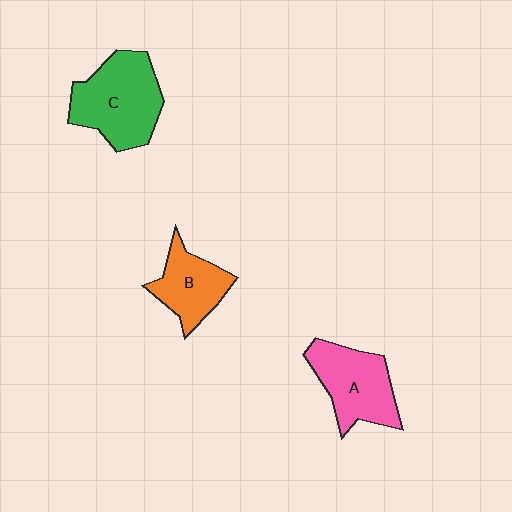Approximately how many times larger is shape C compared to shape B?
Approximately 1.6 times.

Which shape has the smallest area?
Shape B (orange).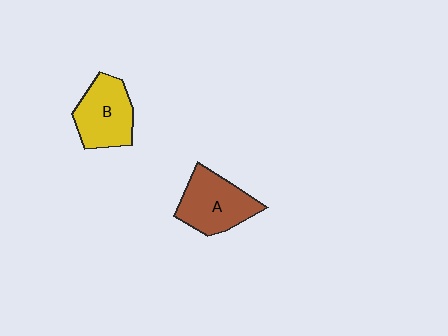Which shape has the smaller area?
Shape B (yellow).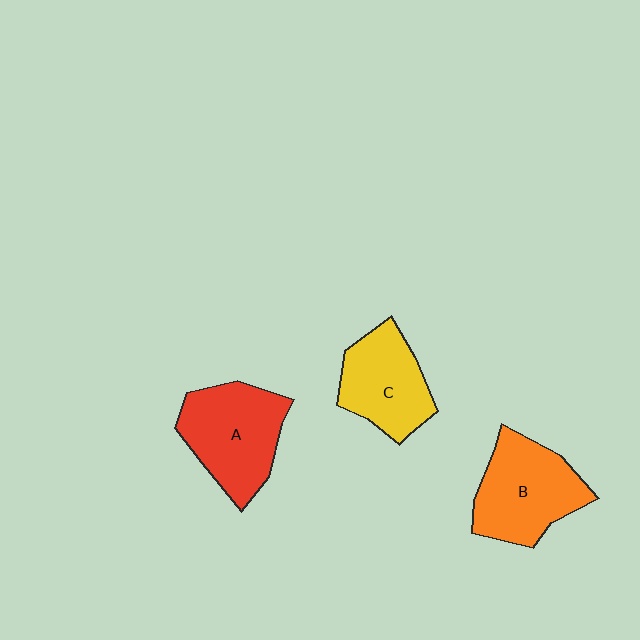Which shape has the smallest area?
Shape C (yellow).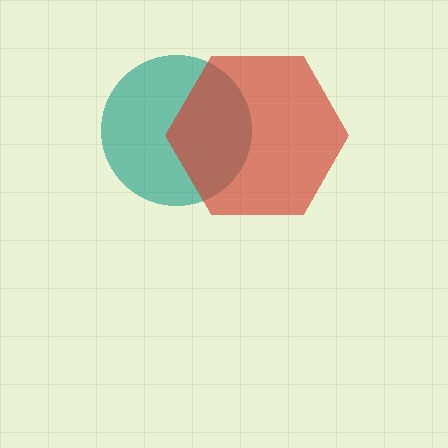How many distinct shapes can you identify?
There are 2 distinct shapes: a teal circle, a red hexagon.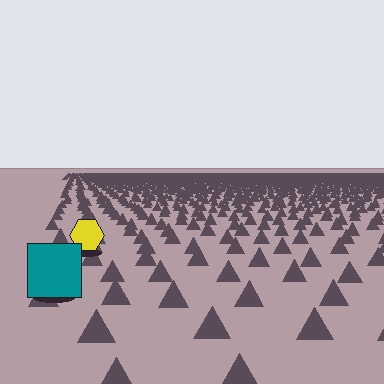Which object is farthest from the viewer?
The yellow hexagon is farthest from the viewer. It appears smaller and the ground texture around it is denser.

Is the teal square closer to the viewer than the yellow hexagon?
Yes. The teal square is closer — you can tell from the texture gradient: the ground texture is coarser near it.